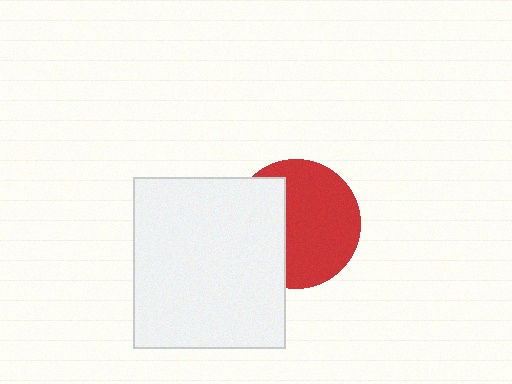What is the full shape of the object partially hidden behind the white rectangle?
The partially hidden object is a red circle.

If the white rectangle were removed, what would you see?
You would see the complete red circle.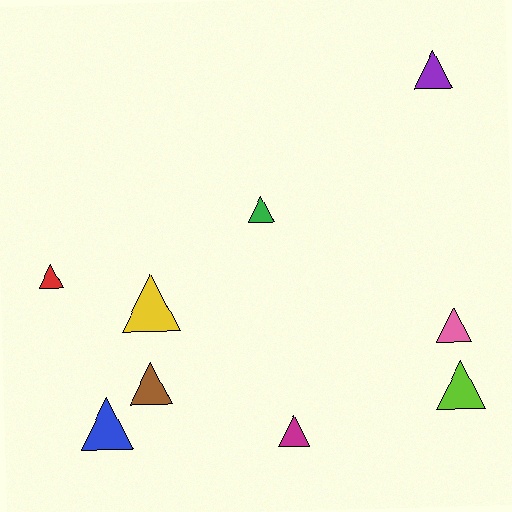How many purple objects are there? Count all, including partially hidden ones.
There is 1 purple object.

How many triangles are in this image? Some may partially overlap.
There are 9 triangles.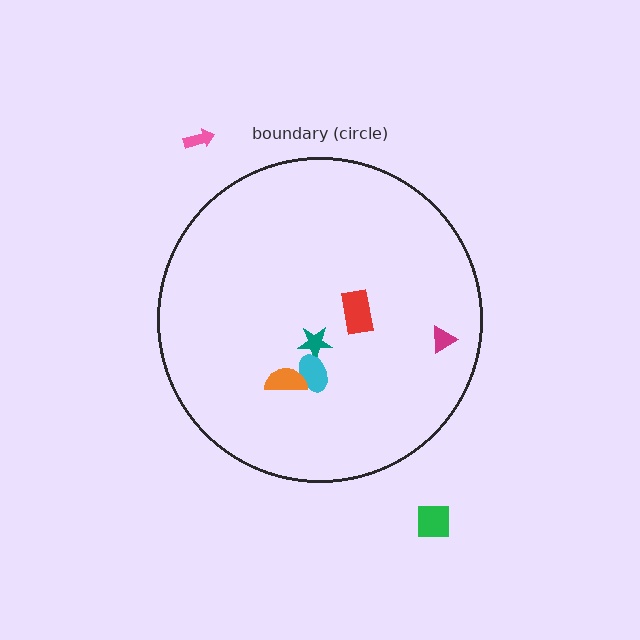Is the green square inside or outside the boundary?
Outside.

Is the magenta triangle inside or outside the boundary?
Inside.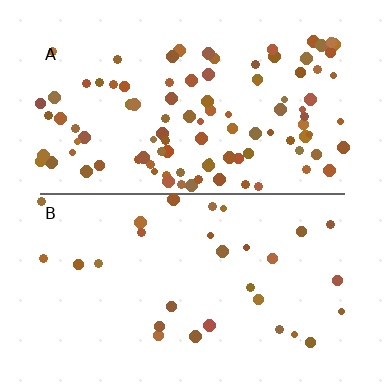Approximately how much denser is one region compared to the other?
Approximately 3.4× — region A over region B.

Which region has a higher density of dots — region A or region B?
A (the top).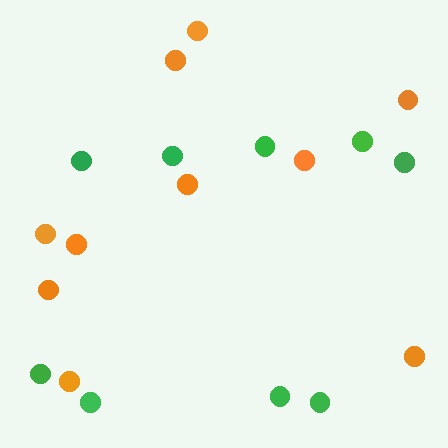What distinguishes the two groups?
There are 2 groups: one group of orange circles (10) and one group of green circles (9).